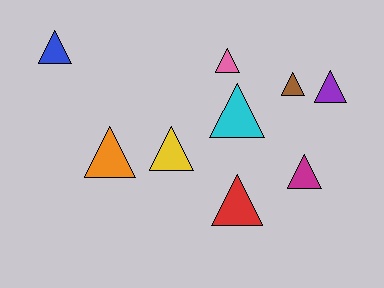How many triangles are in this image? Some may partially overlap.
There are 9 triangles.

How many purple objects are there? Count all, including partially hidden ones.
There is 1 purple object.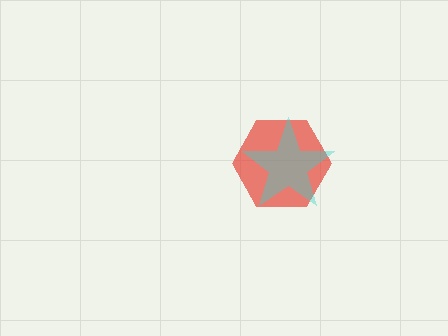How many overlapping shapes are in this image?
There are 2 overlapping shapes in the image.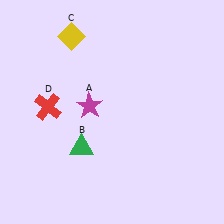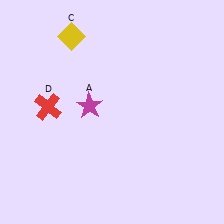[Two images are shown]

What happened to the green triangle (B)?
The green triangle (B) was removed in Image 2. It was in the bottom-left area of Image 1.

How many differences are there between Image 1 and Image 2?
There is 1 difference between the two images.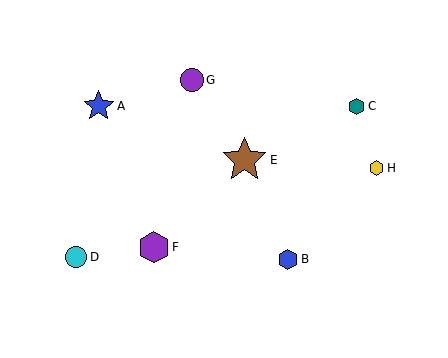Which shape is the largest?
The brown star (labeled E) is the largest.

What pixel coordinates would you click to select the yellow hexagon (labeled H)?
Click at (377, 168) to select the yellow hexagon H.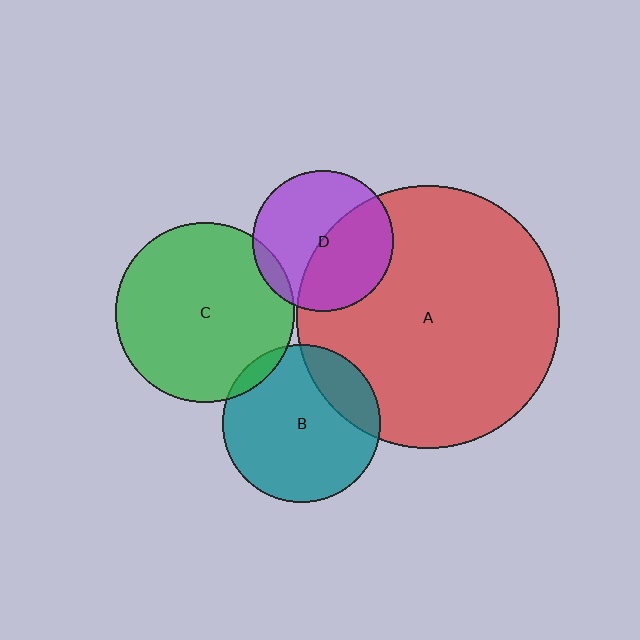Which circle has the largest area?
Circle A (red).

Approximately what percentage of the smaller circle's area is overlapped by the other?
Approximately 5%.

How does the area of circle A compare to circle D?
Approximately 3.5 times.